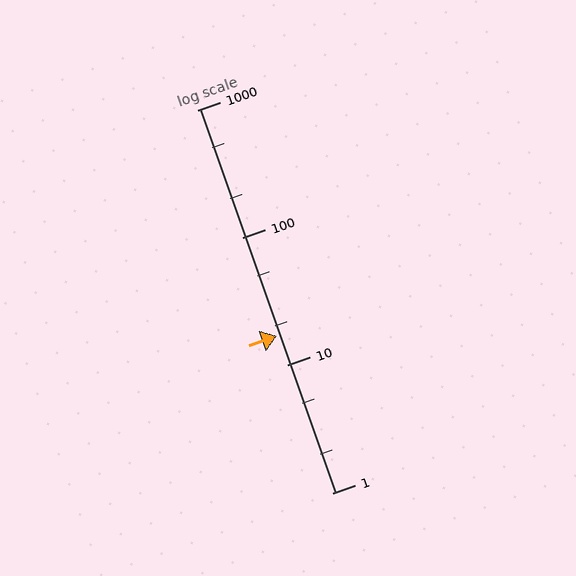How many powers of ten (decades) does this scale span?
The scale spans 3 decades, from 1 to 1000.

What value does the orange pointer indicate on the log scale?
The pointer indicates approximately 17.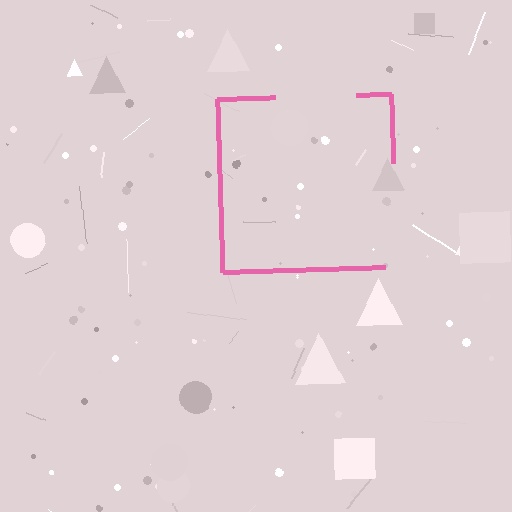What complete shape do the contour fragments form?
The contour fragments form a square.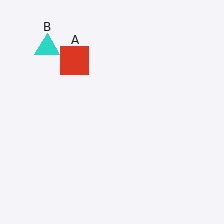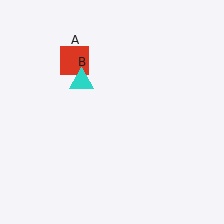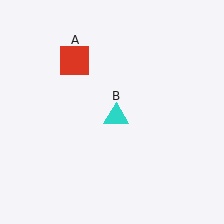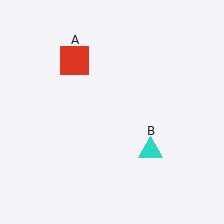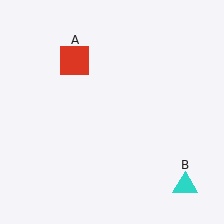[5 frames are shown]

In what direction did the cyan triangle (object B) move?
The cyan triangle (object B) moved down and to the right.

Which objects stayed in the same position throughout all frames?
Red square (object A) remained stationary.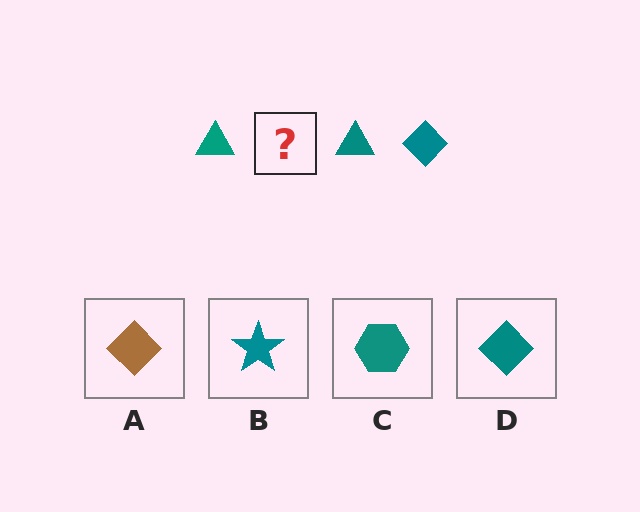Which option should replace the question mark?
Option D.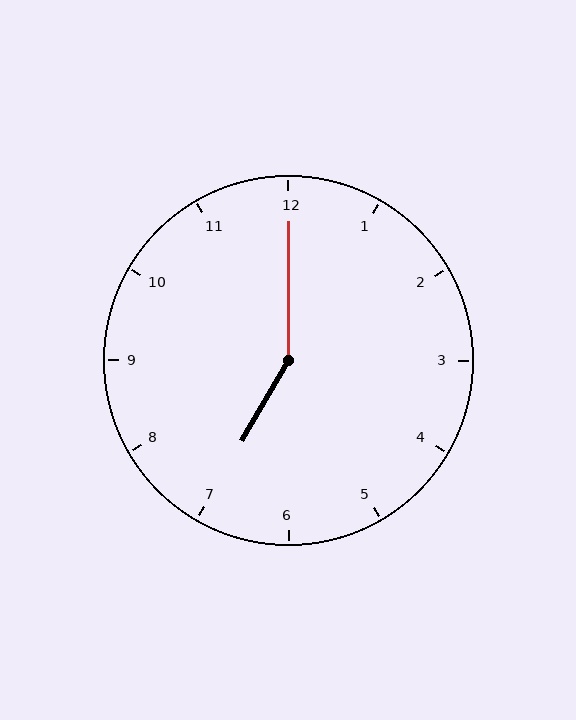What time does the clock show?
7:00.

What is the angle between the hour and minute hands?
Approximately 150 degrees.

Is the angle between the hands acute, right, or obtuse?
It is obtuse.